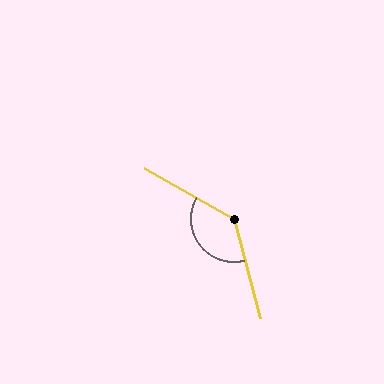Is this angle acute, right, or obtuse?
It is obtuse.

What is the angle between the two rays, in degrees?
Approximately 134 degrees.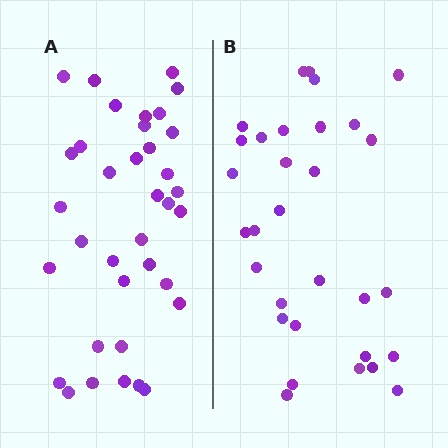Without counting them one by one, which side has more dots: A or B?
Region A (the left region) has more dots.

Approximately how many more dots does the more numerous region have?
Region A has about 5 more dots than region B.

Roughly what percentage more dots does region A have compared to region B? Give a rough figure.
About 15% more.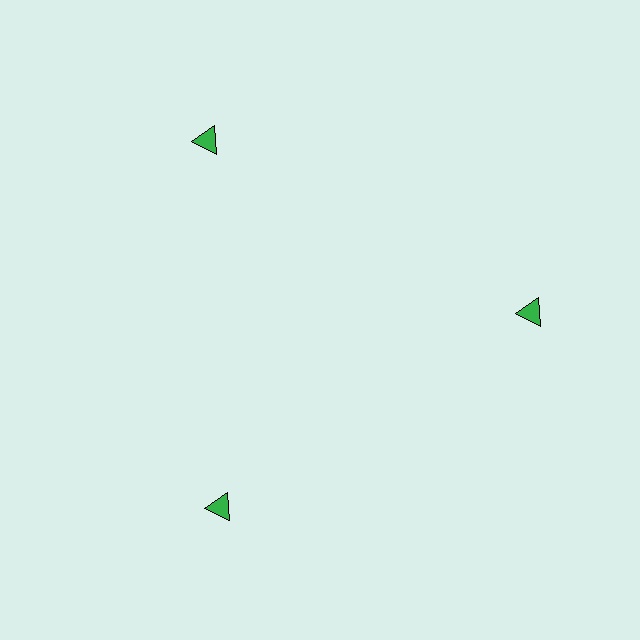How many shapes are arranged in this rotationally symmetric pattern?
There are 3 shapes, arranged in 3 groups of 1.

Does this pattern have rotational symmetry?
Yes, this pattern has 3-fold rotational symmetry. It looks the same after rotating 120 degrees around the center.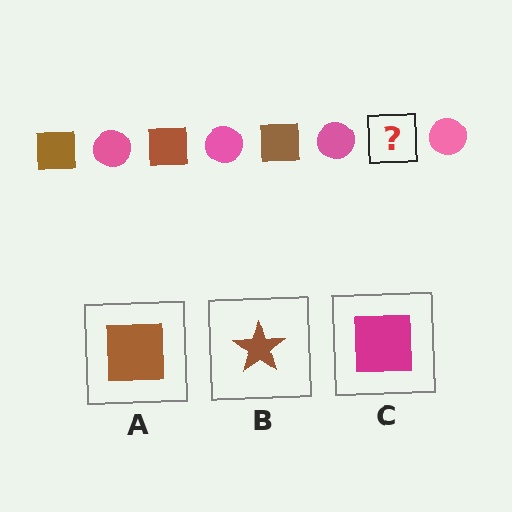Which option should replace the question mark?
Option A.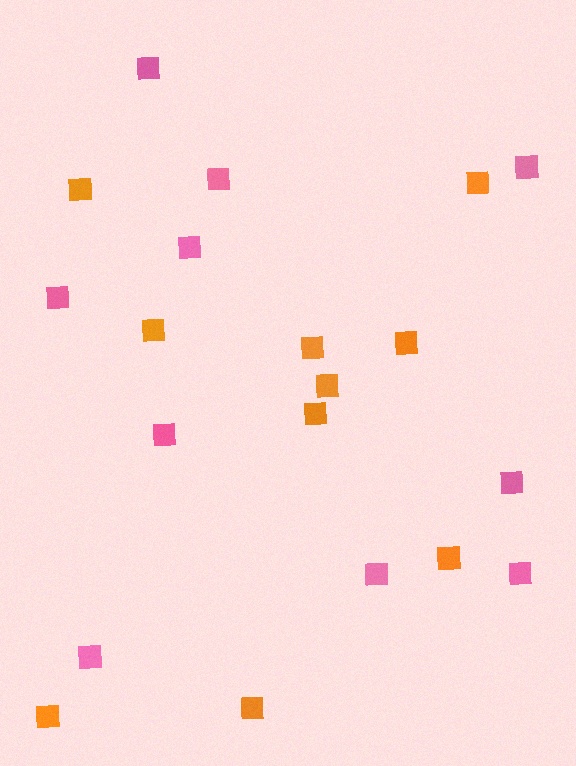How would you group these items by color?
There are 2 groups: one group of pink squares (10) and one group of orange squares (10).